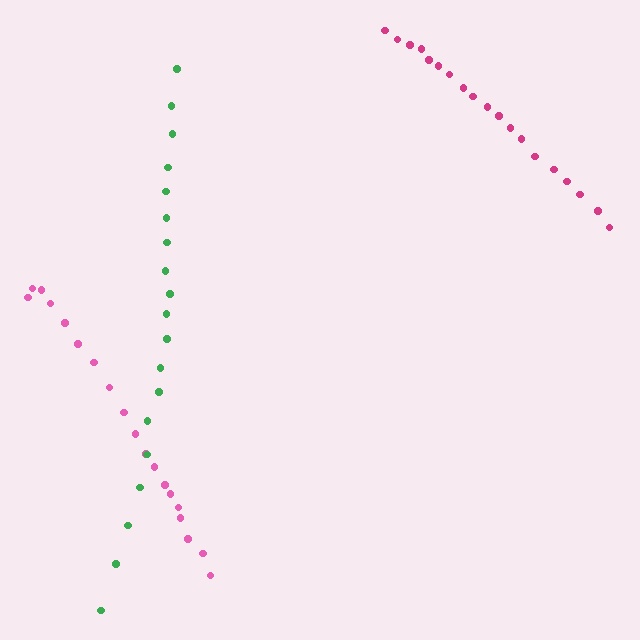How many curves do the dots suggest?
There are 3 distinct paths.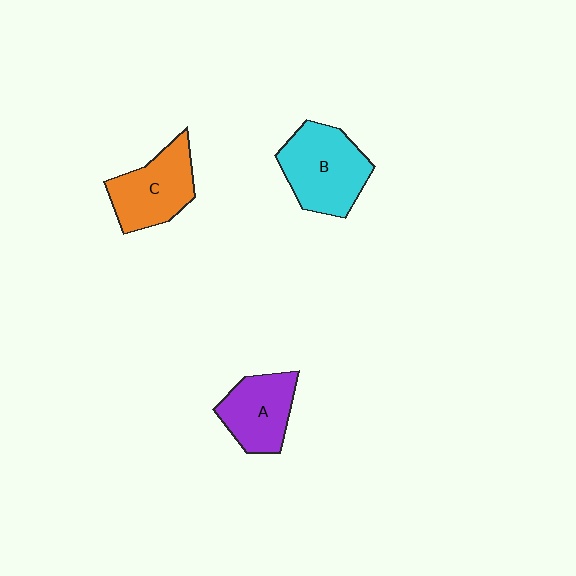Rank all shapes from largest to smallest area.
From largest to smallest: B (cyan), C (orange), A (purple).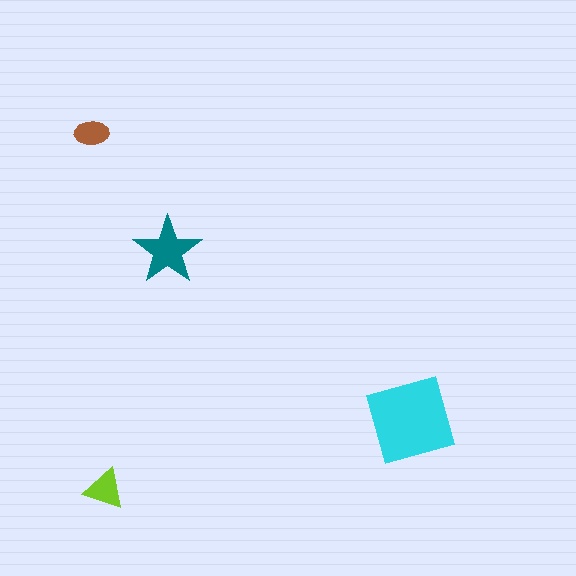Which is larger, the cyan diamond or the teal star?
The cyan diamond.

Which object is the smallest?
The brown ellipse.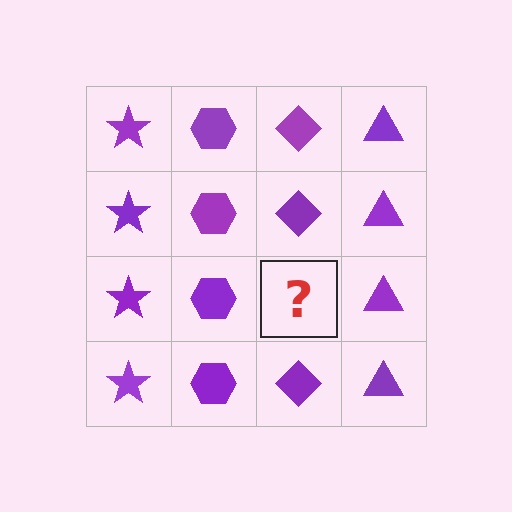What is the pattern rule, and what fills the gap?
The rule is that each column has a consistent shape. The gap should be filled with a purple diamond.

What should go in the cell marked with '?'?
The missing cell should contain a purple diamond.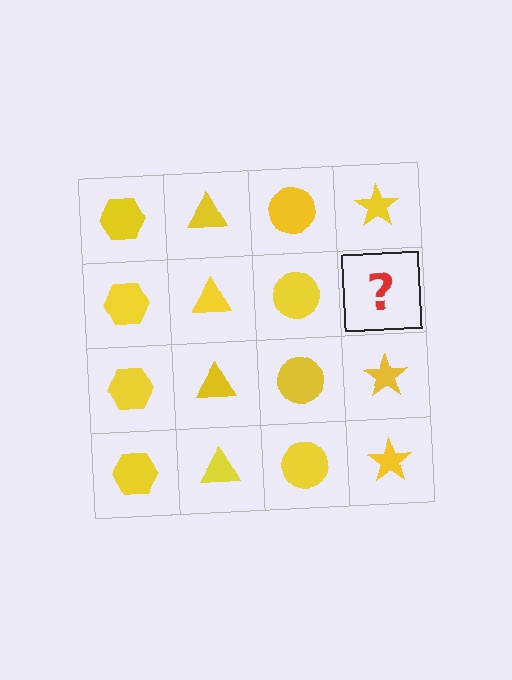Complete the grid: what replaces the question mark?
The question mark should be replaced with a yellow star.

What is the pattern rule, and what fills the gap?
The rule is that each column has a consistent shape. The gap should be filled with a yellow star.